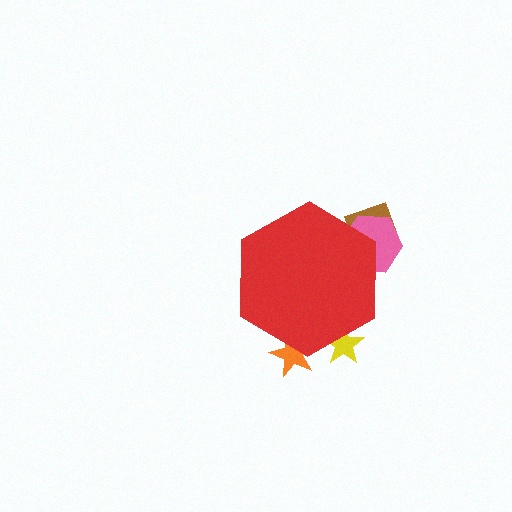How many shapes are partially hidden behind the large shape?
4 shapes are partially hidden.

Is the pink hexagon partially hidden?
Yes, the pink hexagon is partially hidden behind the red hexagon.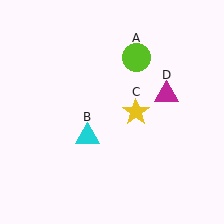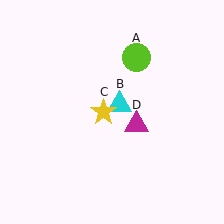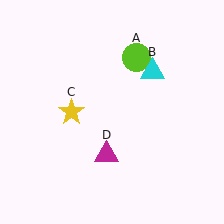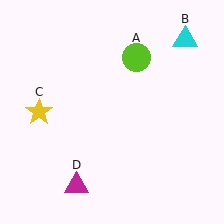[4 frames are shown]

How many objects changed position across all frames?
3 objects changed position: cyan triangle (object B), yellow star (object C), magenta triangle (object D).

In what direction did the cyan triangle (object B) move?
The cyan triangle (object B) moved up and to the right.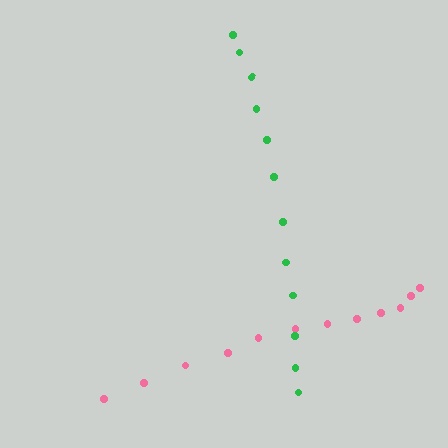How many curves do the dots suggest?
There are 2 distinct paths.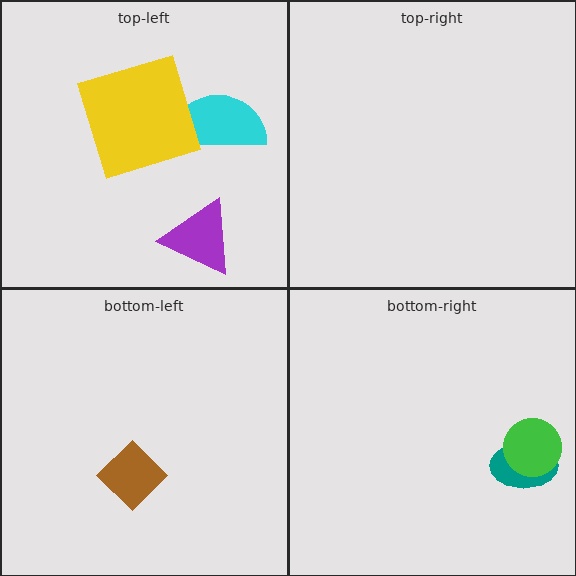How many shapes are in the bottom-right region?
2.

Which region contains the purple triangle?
The top-left region.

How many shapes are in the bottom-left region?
1.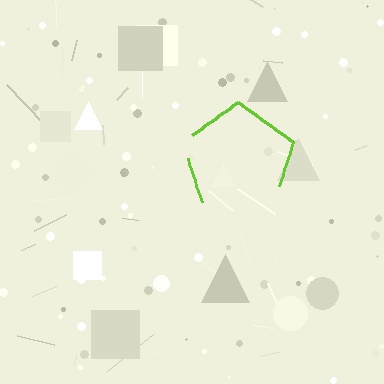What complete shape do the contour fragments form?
The contour fragments form a pentagon.